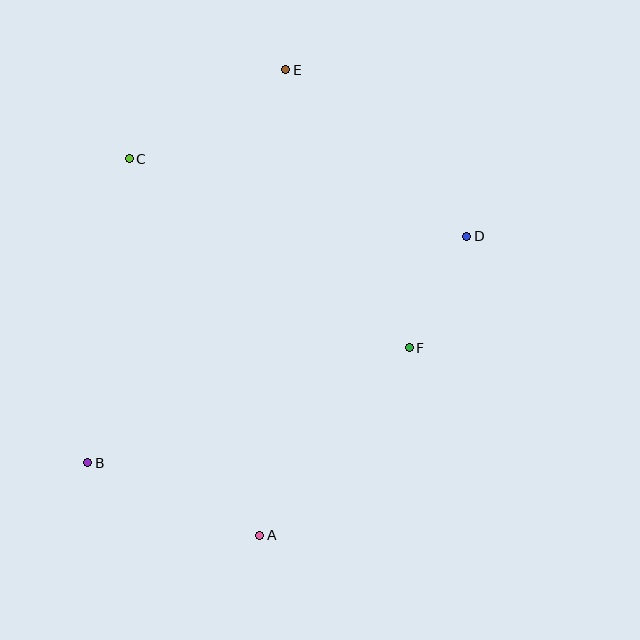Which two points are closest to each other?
Points D and F are closest to each other.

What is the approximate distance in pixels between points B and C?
The distance between B and C is approximately 307 pixels.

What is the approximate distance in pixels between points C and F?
The distance between C and F is approximately 338 pixels.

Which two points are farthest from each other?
Points A and E are farthest from each other.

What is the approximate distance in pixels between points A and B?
The distance between A and B is approximately 187 pixels.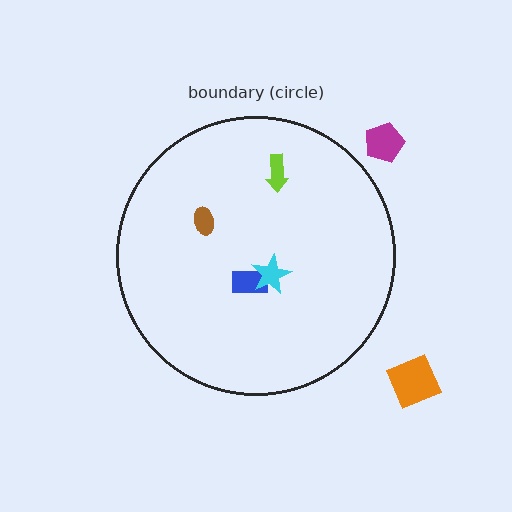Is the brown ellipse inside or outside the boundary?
Inside.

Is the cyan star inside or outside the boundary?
Inside.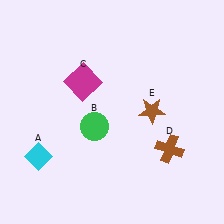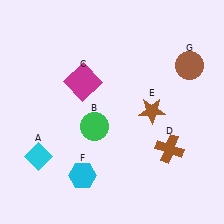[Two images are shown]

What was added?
A cyan hexagon (F), a brown circle (G) were added in Image 2.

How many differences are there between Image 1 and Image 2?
There are 2 differences between the two images.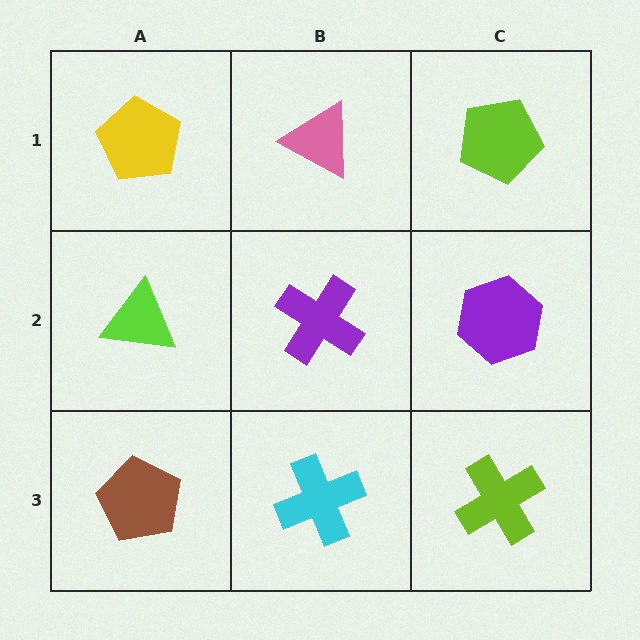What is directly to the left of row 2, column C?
A purple cross.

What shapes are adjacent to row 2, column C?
A lime pentagon (row 1, column C), a lime cross (row 3, column C), a purple cross (row 2, column B).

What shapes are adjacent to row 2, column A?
A yellow pentagon (row 1, column A), a brown pentagon (row 3, column A), a purple cross (row 2, column B).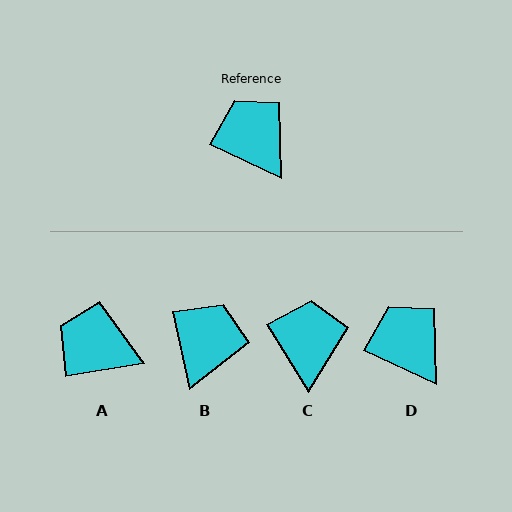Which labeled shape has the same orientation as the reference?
D.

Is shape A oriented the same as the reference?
No, it is off by about 35 degrees.